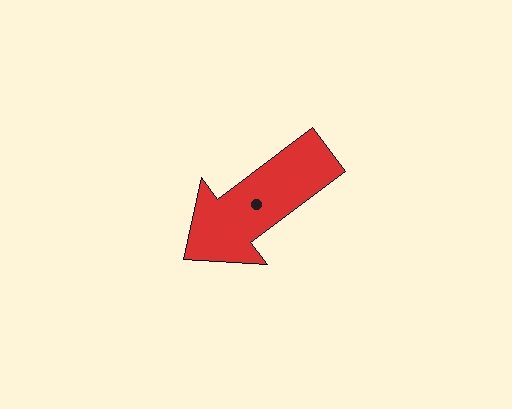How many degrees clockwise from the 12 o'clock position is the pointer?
Approximately 233 degrees.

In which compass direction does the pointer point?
Southwest.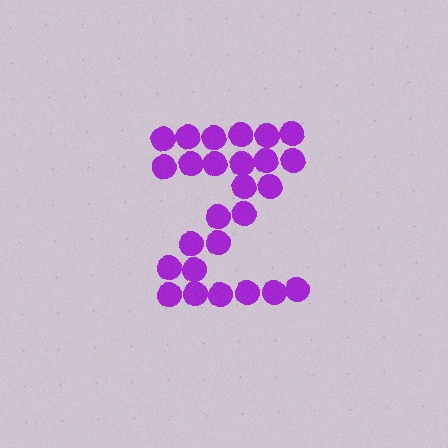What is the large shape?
The large shape is the letter Z.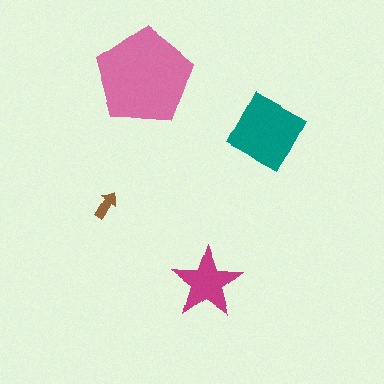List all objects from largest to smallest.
The pink pentagon, the teal square, the magenta star, the brown arrow.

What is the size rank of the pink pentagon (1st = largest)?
1st.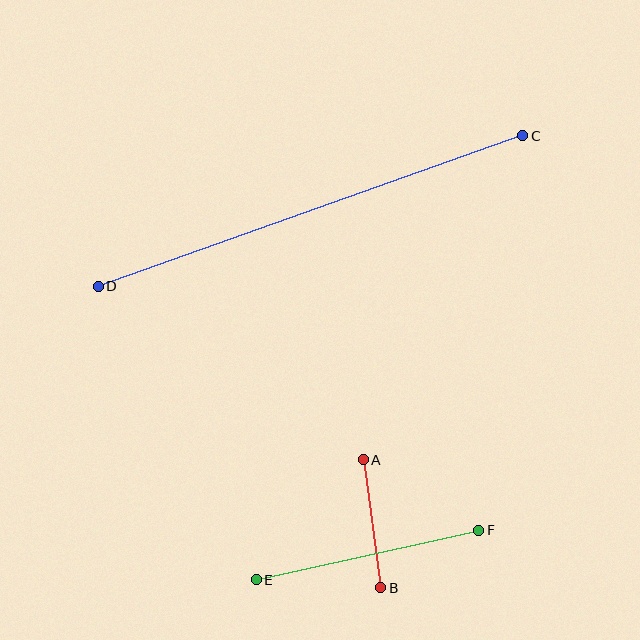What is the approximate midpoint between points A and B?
The midpoint is at approximately (372, 524) pixels.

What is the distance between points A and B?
The distance is approximately 129 pixels.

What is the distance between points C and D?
The distance is approximately 450 pixels.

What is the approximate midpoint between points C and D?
The midpoint is at approximately (310, 211) pixels.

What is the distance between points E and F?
The distance is approximately 228 pixels.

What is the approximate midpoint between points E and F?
The midpoint is at approximately (368, 555) pixels.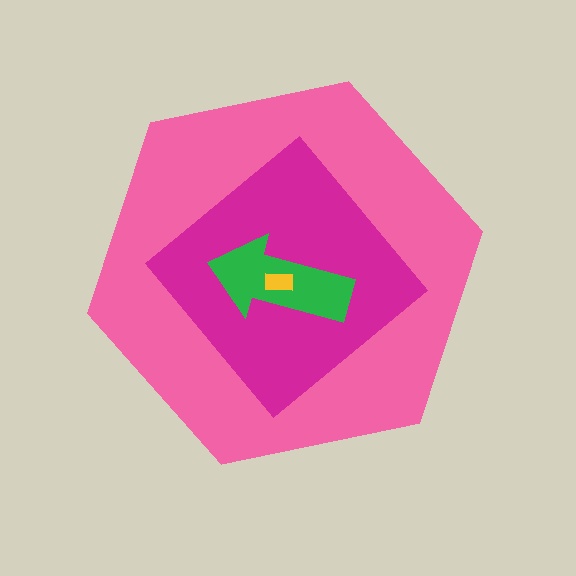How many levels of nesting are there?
4.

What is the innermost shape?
The yellow rectangle.